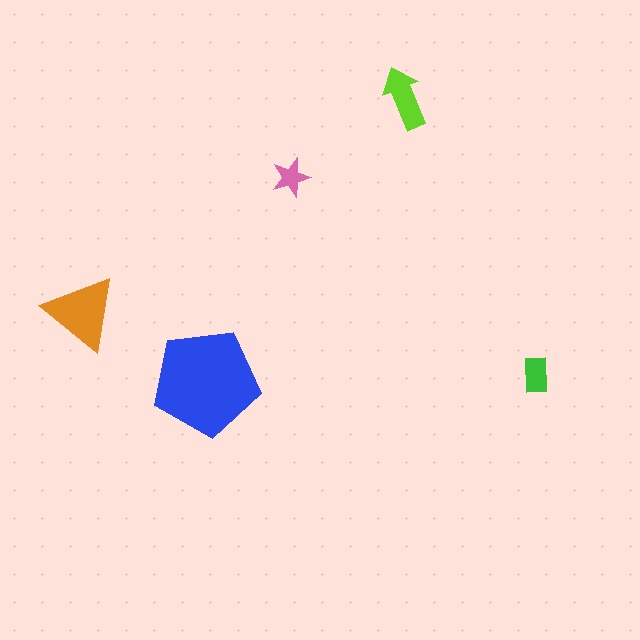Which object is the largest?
The blue pentagon.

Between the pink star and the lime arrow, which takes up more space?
The lime arrow.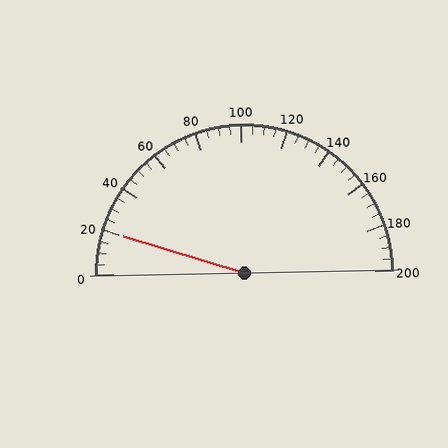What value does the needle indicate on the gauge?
The needle indicates approximately 20.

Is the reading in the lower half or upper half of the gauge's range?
The reading is in the lower half of the range (0 to 200).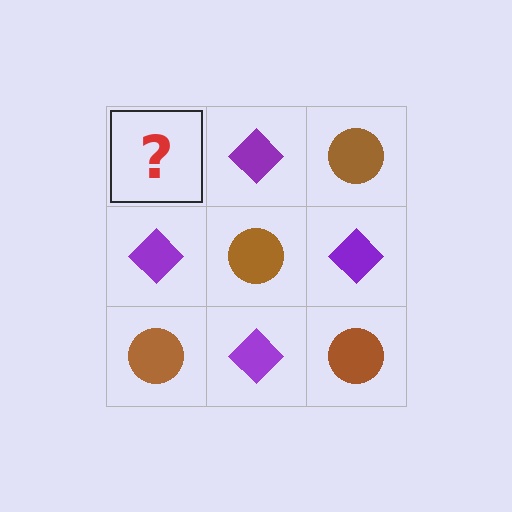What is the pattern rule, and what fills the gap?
The rule is that it alternates brown circle and purple diamond in a checkerboard pattern. The gap should be filled with a brown circle.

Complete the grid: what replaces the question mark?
The question mark should be replaced with a brown circle.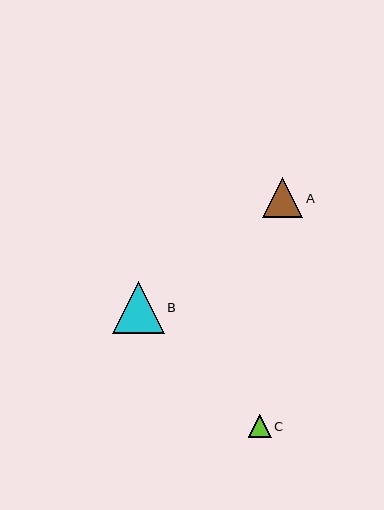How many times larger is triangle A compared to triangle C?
Triangle A is approximately 1.8 times the size of triangle C.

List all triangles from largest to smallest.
From largest to smallest: B, A, C.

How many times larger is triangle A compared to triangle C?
Triangle A is approximately 1.8 times the size of triangle C.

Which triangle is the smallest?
Triangle C is the smallest with a size of approximately 23 pixels.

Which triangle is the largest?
Triangle B is the largest with a size of approximately 52 pixels.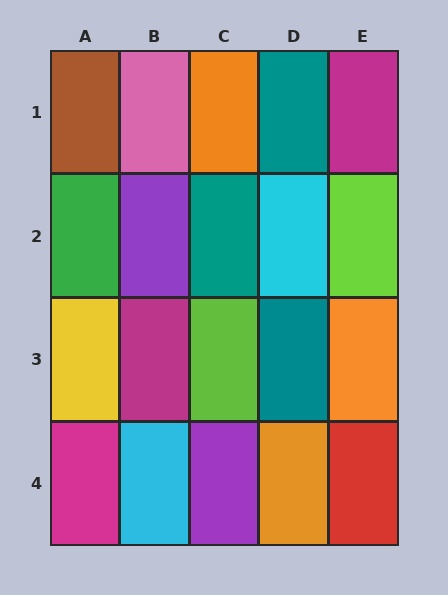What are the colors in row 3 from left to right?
Yellow, magenta, lime, teal, orange.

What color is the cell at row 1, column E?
Magenta.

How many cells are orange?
3 cells are orange.